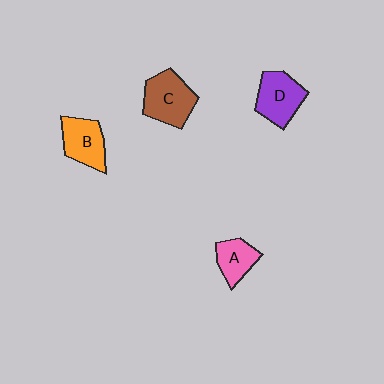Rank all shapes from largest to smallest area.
From largest to smallest: C (brown), D (purple), B (orange), A (pink).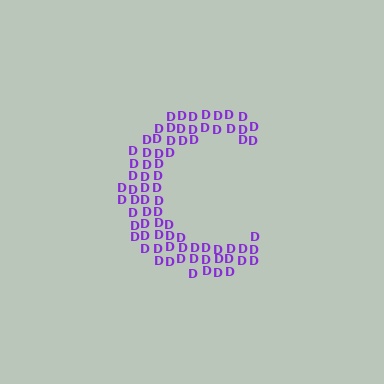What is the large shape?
The large shape is the letter C.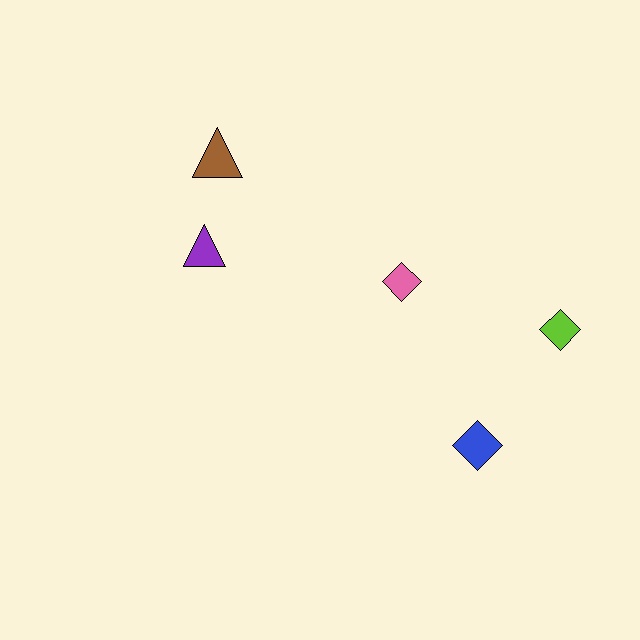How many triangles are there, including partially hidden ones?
There are 2 triangles.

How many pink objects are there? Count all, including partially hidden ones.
There is 1 pink object.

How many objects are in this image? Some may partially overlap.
There are 5 objects.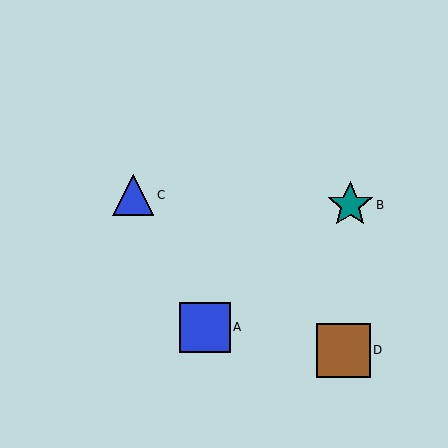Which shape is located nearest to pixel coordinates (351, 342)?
The brown square (labeled D) at (343, 350) is nearest to that location.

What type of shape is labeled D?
Shape D is a brown square.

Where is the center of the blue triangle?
The center of the blue triangle is at (133, 195).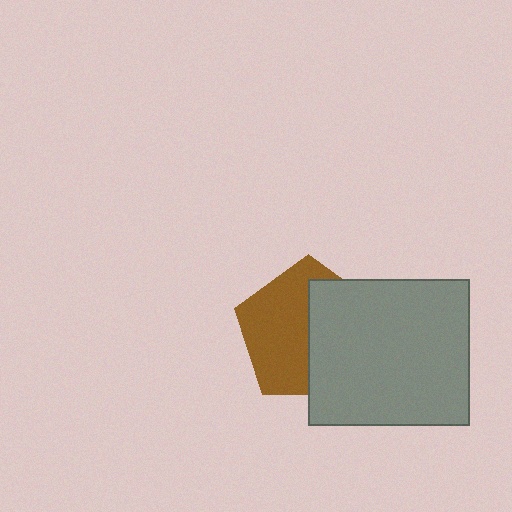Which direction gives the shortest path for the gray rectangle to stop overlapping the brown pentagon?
Moving right gives the shortest separation.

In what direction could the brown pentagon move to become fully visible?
The brown pentagon could move left. That would shift it out from behind the gray rectangle entirely.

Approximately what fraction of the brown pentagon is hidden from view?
Roughly 48% of the brown pentagon is hidden behind the gray rectangle.